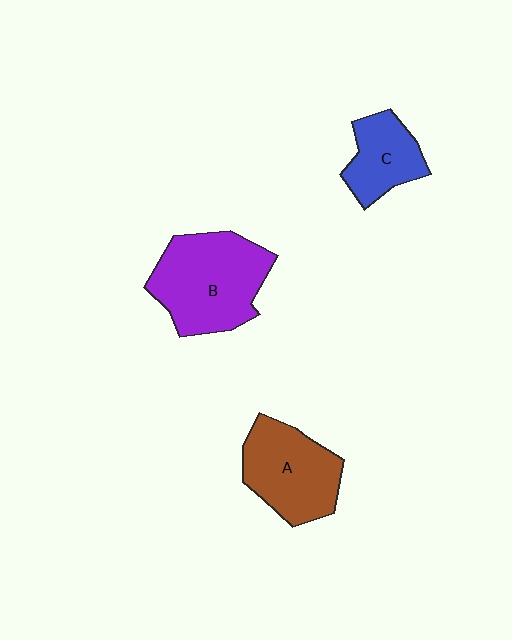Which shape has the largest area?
Shape B (purple).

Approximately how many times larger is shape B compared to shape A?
Approximately 1.3 times.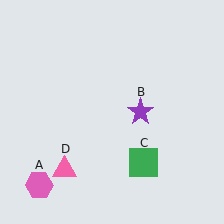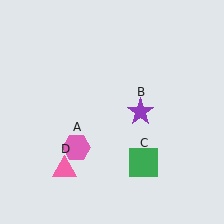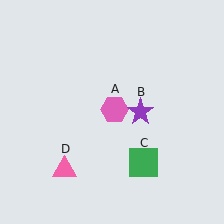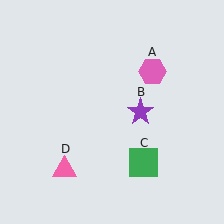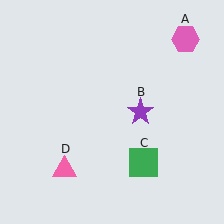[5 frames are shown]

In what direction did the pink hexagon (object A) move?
The pink hexagon (object A) moved up and to the right.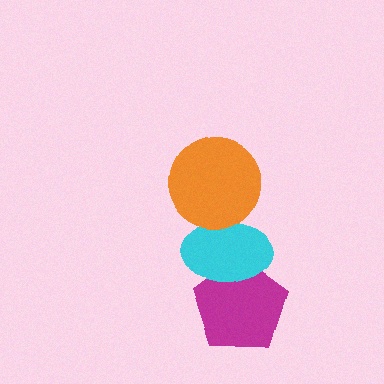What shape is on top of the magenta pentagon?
The cyan ellipse is on top of the magenta pentagon.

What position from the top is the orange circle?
The orange circle is 1st from the top.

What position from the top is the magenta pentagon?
The magenta pentagon is 3rd from the top.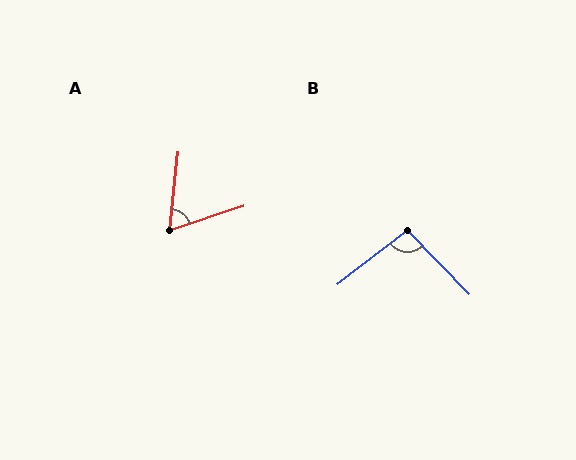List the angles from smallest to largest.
A (65°), B (96°).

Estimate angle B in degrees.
Approximately 96 degrees.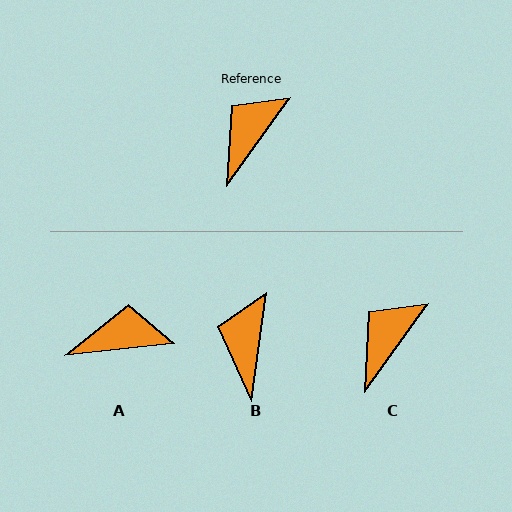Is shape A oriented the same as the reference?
No, it is off by about 48 degrees.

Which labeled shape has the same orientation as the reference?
C.